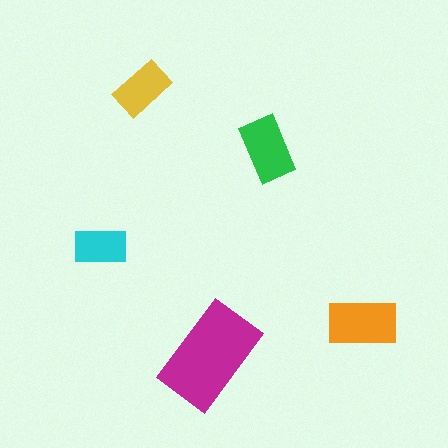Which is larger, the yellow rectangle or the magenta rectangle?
The magenta one.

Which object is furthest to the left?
The cyan rectangle is leftmost.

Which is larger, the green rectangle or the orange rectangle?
The orange one.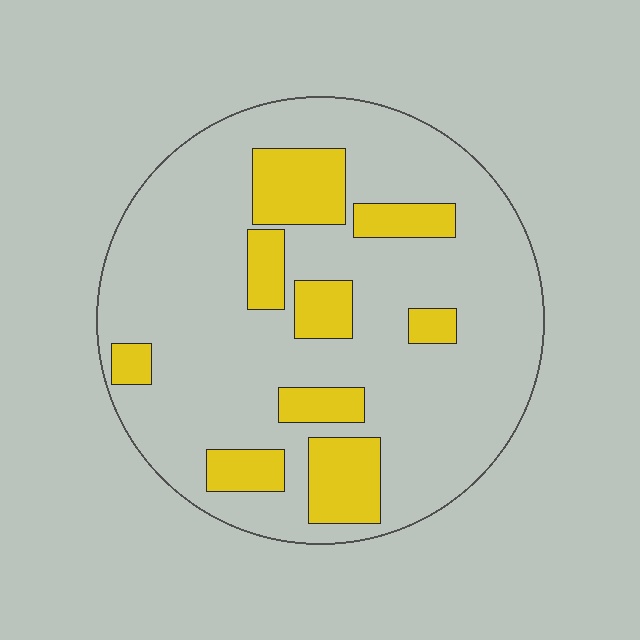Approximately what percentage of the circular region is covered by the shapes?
Approximately 20%.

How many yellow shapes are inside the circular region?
9.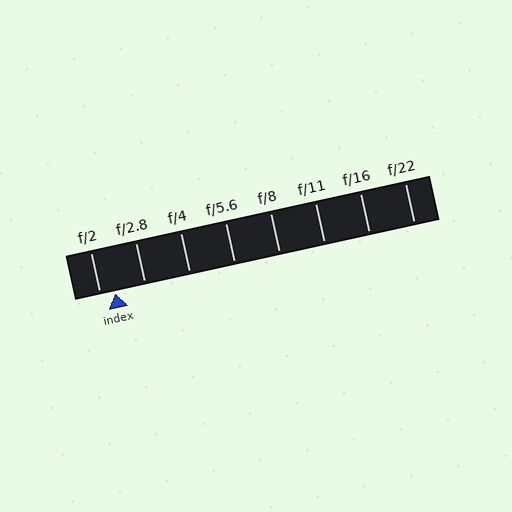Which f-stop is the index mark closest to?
The index mark is closest to f/2.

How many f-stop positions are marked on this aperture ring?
There are 8 f-stop positions marked.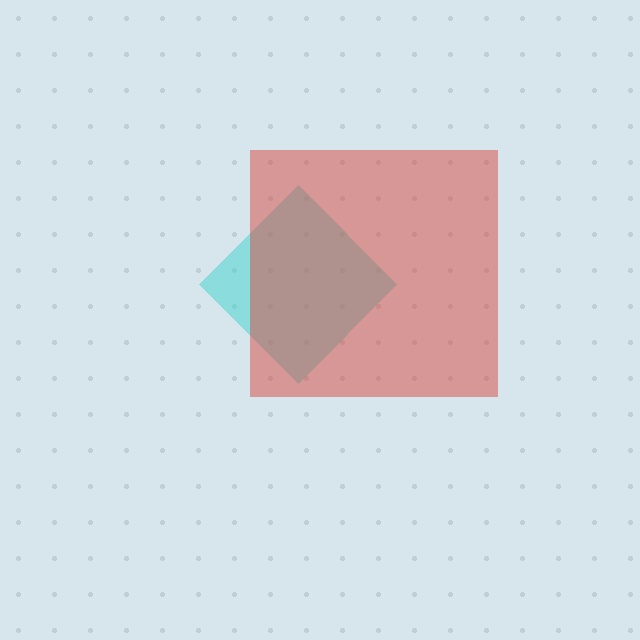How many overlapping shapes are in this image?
There are 2 overlapping shapes in the image.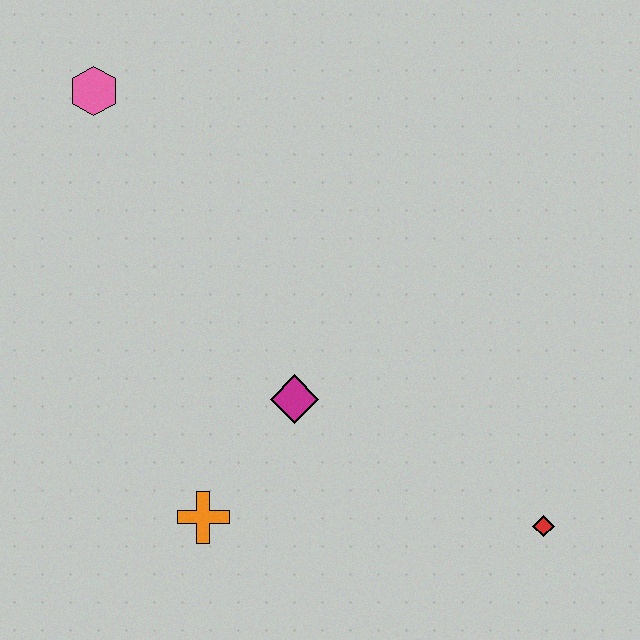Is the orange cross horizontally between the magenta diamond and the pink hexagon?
Yes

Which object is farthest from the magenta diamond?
The pink hexagon is farthest from the magenta diamond.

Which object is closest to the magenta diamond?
The orange cross is closest to the magenta diamond.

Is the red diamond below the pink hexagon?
Yes